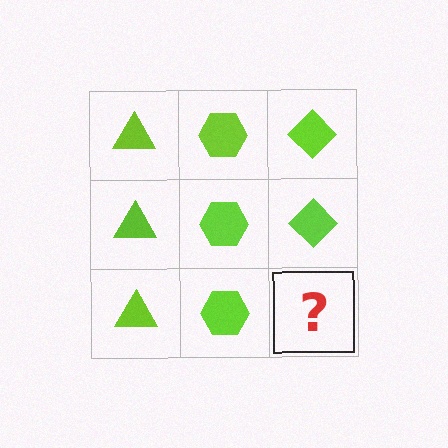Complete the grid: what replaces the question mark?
The question mark should be replaced with a lime diamond.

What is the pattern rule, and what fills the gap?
The rule is that each column has a consistent shape. The gap should be filled with a lime diamond.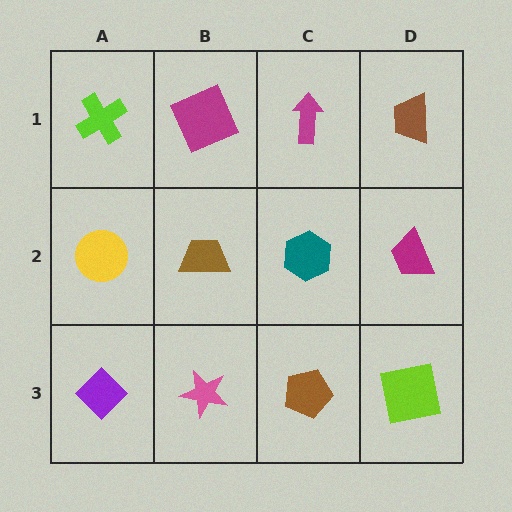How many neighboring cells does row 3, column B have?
3.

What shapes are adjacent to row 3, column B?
A brown trapezoid (row 2, column B), a purple diamond (row 3, column A), a brown pentagon (row 3, column C).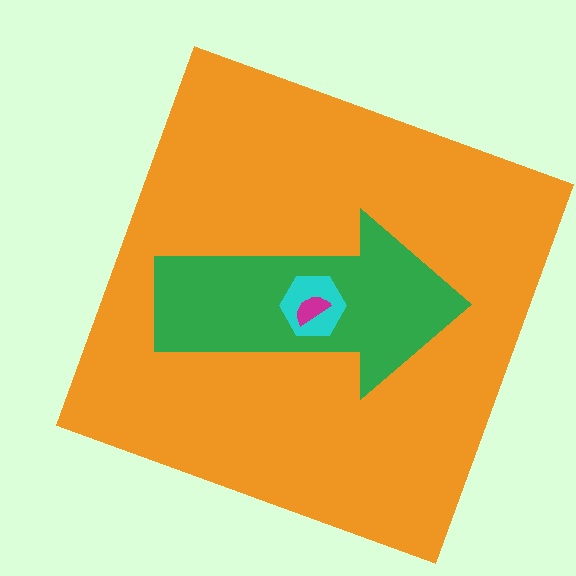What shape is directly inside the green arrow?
The cyan hexagon.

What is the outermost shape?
The orange square.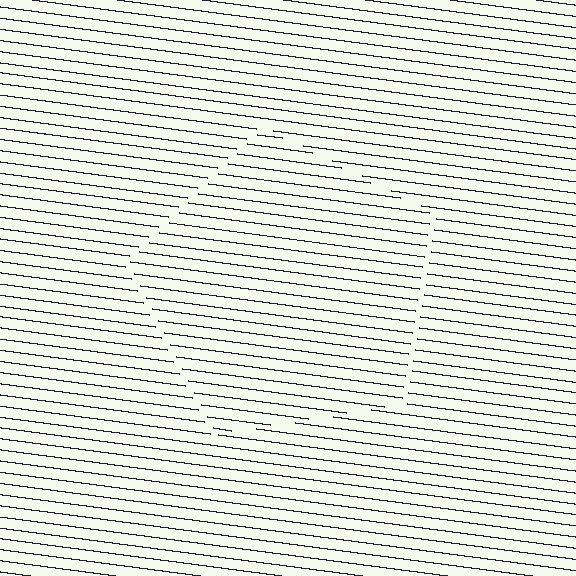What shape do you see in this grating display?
An illusory pentagon. The interior of the shape contains the same grating, shifted by half a period — the contour is defined by the phase discontinuity where line-ends from the inner and outer gratings abut.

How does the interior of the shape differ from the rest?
The interior of the shape contains the same grating, shifted by half a period — the contour is defined by the phase discontinuity where line-ends from the inner and outer gratings abut.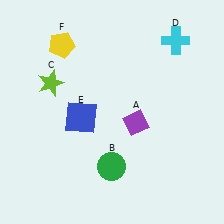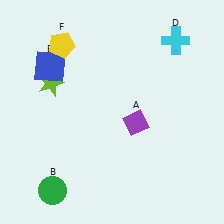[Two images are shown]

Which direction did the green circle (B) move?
The green circle (B) moved left.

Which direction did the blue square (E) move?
The blue square (E) moved up.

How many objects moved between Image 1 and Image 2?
2 objects moved between the two images.